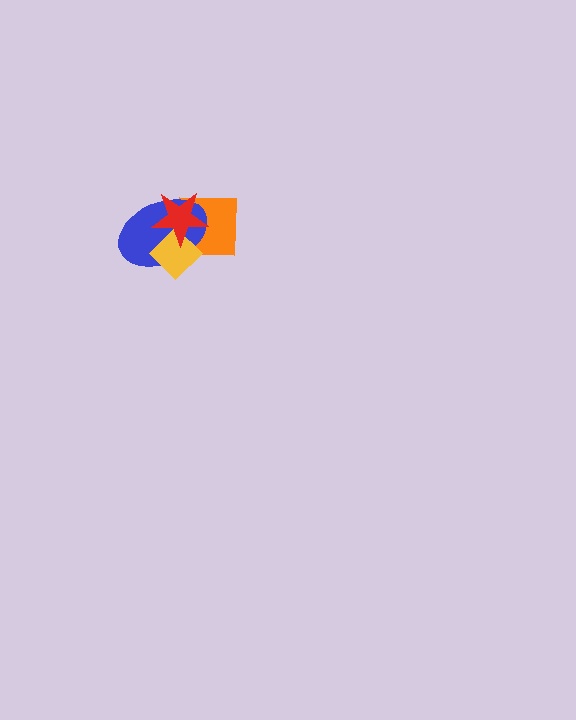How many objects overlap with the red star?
3 objects overlap with the red star.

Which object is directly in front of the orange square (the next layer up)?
The blue ellipse is directly in front of the orange square.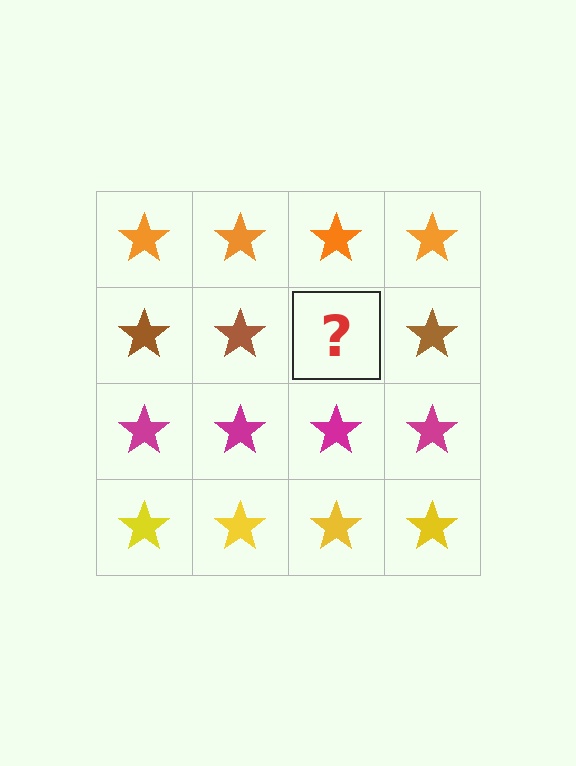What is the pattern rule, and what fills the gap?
The rule is that each row has a consistent color. The gap should be filled with a brown star.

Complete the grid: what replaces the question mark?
The question mark should be replaced with a brown star.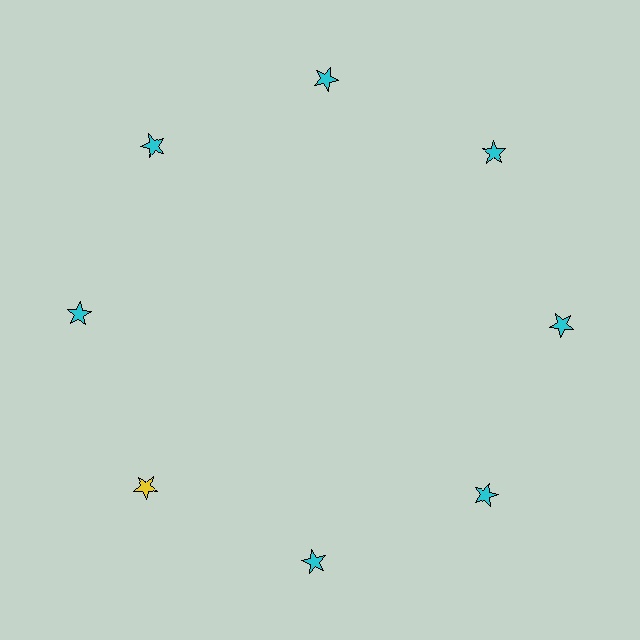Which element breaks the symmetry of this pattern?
The yellow star at roughly the 8 o'clock position breaks the symmetry. All other shapes are cyan stars.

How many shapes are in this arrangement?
There are 8 shapes arranged in a ring pattern.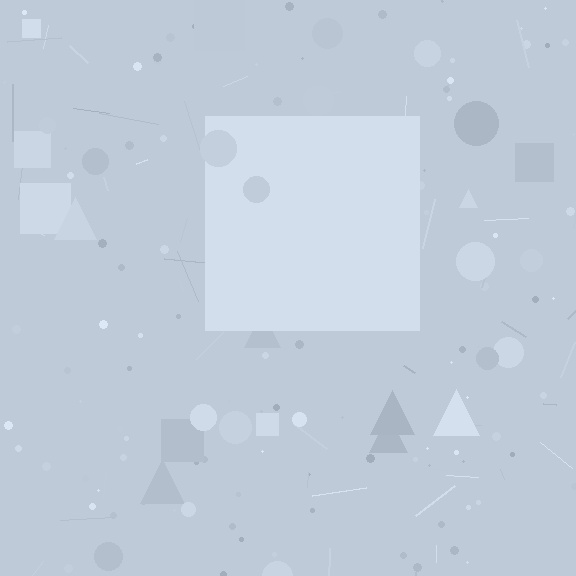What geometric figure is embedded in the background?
A square is embedded in the background.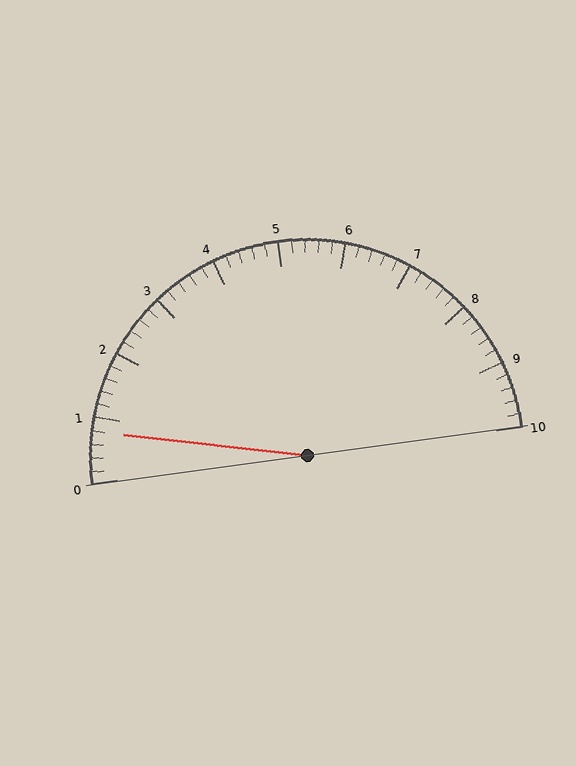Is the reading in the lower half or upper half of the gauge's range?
The reading is in the lower half of the range (0 to 10).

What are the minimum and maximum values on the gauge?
The gauge ranges from 0 to 10.